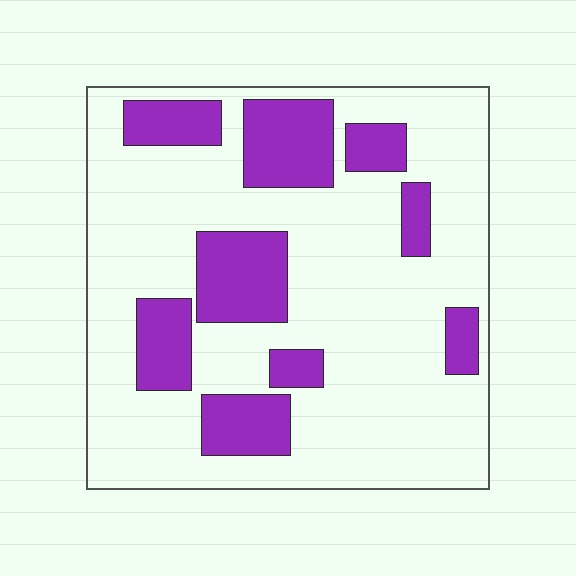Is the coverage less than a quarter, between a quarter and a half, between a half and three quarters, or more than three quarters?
Between a quarter and a half.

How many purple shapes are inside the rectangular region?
9.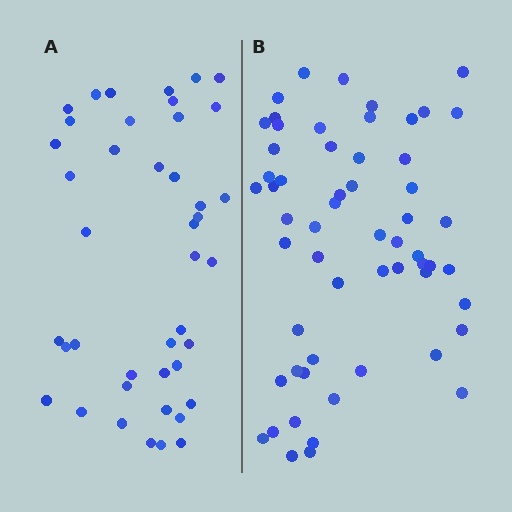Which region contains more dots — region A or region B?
Region B (the right region) has more dots.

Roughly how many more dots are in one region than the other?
Region B has approximately 15 more dots than region A.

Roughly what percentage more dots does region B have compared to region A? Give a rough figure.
About 40% more.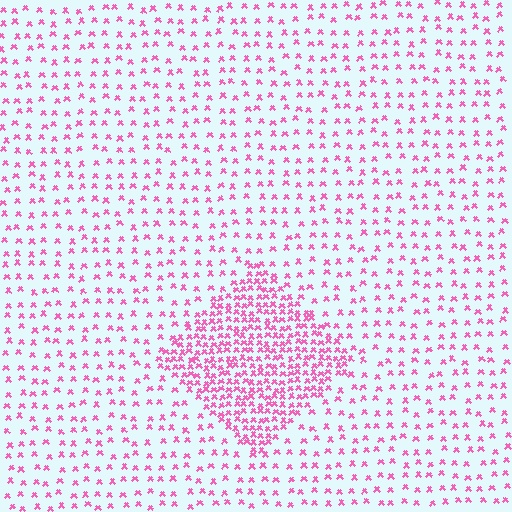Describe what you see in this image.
The image contains small pink elements arranged at two different densities. A diamond-shaped region is visible where the elements are more densely packed than the surrounding area.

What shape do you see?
I see a diamond.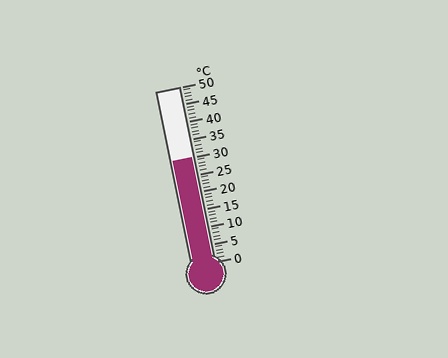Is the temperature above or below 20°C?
The temperature is above 20°C.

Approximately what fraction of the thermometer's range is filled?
The thermometer is filled to approximately 60% of its range.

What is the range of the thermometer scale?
The thermometer scale ranges from 0°C to 50°C.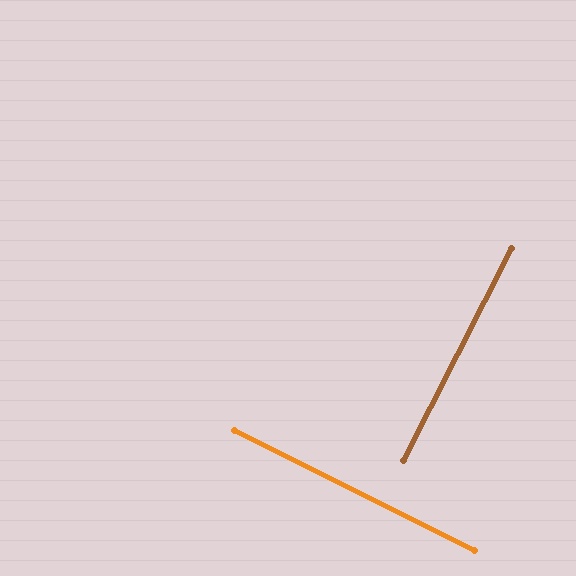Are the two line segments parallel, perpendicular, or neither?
Perpendicular — they meet at approximately 90°.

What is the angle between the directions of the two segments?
Approximately 90 degrees.